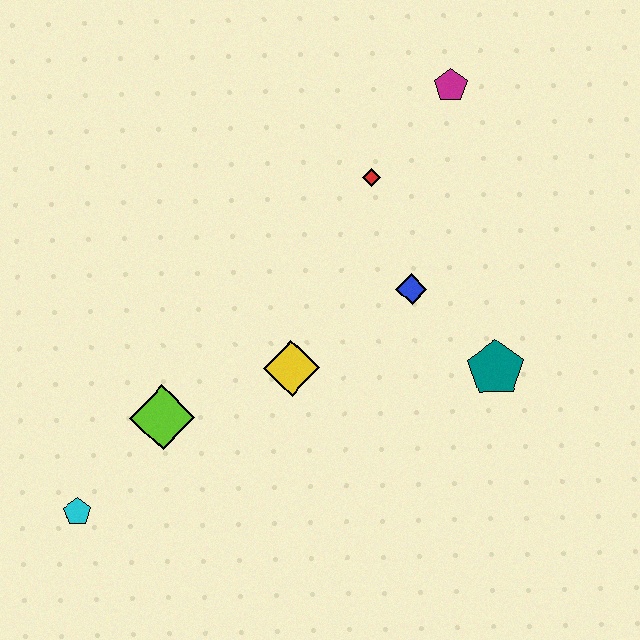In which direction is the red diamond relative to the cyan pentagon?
The red diamond is above the cyan pentagon.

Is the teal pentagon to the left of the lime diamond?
No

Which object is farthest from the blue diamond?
The cyan pentagon is farthest from the blue diamond.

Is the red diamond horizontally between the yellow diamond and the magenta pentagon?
Yes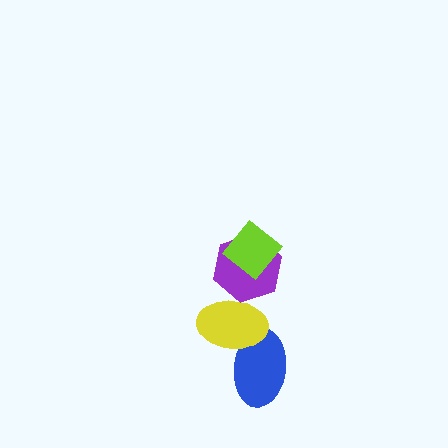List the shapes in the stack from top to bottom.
From top to bottom: the lime diamond, the purple hexagon, the yellow ellipse, the blue ellipse.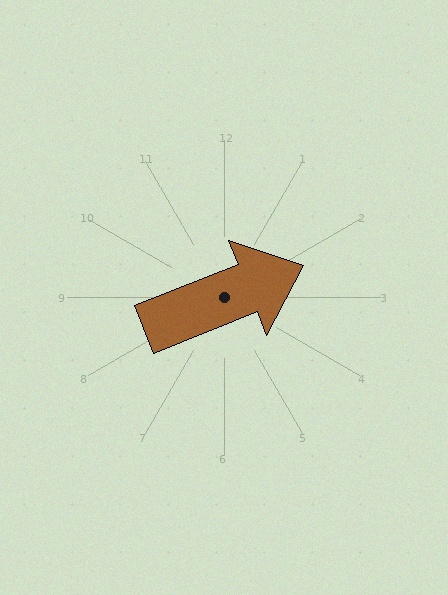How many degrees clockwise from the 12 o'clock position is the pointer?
Approximately 68 degrees.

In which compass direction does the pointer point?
East.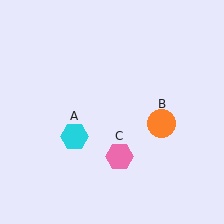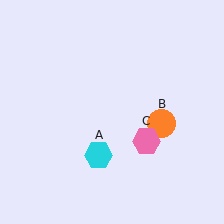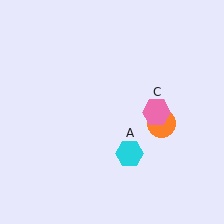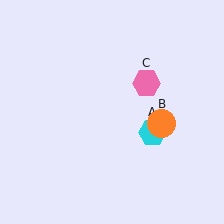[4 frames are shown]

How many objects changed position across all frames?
2 objects changed position: cyan hexagon (object A), pink hexagon (object C).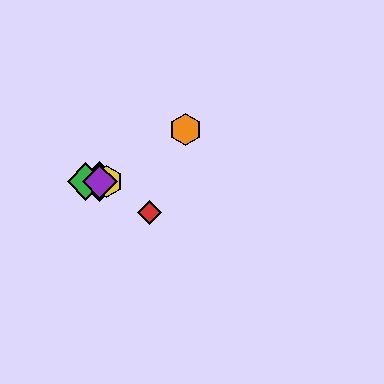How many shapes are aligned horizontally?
4 shapes (the blue diamond, the green diamond, the yellow hexagon, the purple diamond) are aligned horizontally.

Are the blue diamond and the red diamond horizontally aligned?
No, the blue diamond is at y≈182 and the red diamond is at y≈213.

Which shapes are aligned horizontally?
The blue diamond, the green diamond, the yellow hexagon, the purple diamond are aligned horizontally.